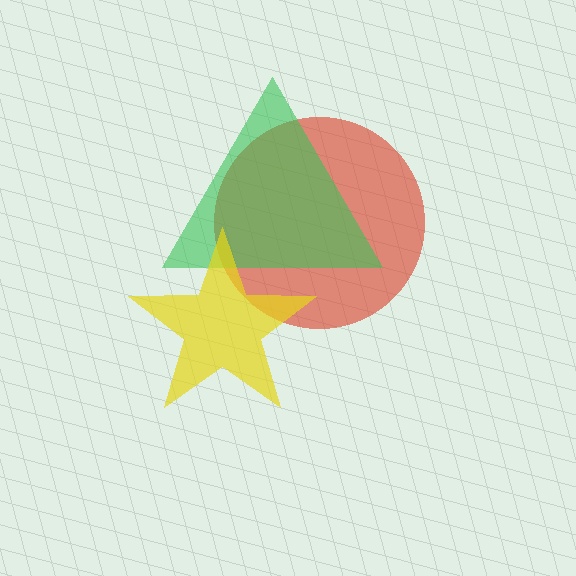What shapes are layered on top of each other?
The layered shapes are: a red circle, a green triangle, a yellow star.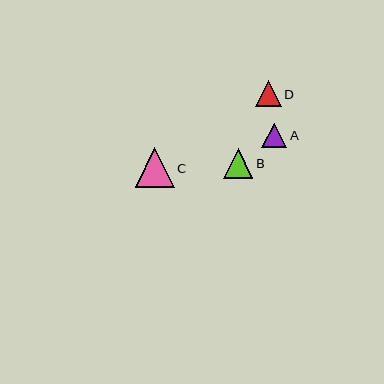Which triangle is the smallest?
Triangle A is the smallest with a size of approximately 25 pixels.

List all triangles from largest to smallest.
From largest to smallest: C, B, D, A.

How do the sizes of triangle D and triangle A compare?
Triangle D and triangle A are approximately the same size.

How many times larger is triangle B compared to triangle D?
Triangle B is approximately 1.1 times the size of triangle D.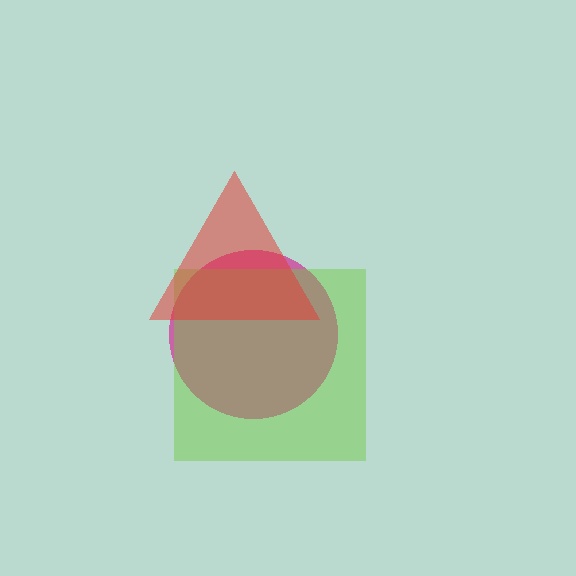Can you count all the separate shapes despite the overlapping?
Yes, there are 3 separate shapes.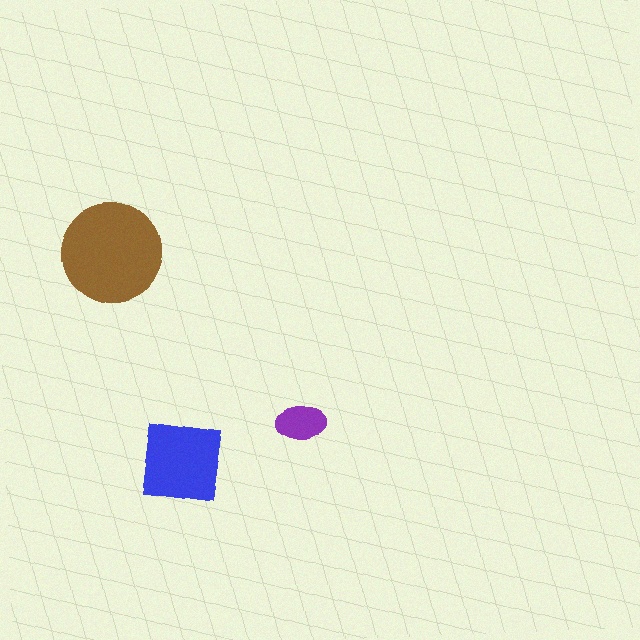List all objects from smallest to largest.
The purple ellipse, the blue square, the brown circle.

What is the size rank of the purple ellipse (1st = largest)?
3rd.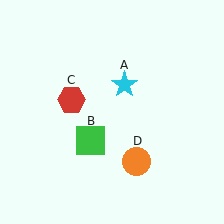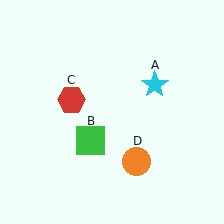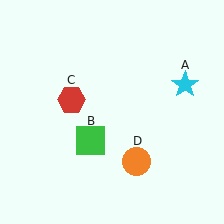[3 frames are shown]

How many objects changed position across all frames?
1 object changed position: cyan star (object A).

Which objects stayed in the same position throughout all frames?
Green square (object B) and red hexagon (object C) and orange circle (object D) remained stationary.